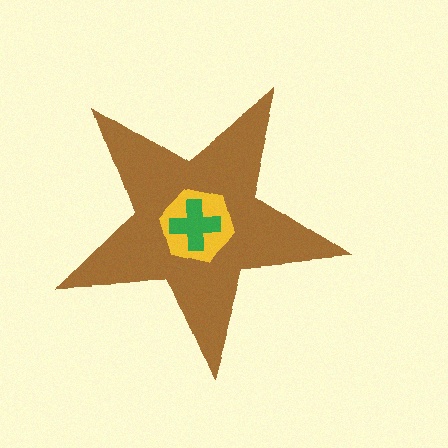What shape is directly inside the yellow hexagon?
The green cross.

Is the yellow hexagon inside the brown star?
Yes.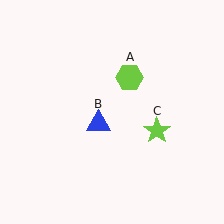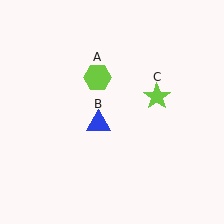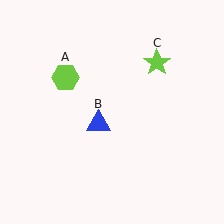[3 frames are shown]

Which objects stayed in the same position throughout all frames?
Blue triangle (object B) remained stationary.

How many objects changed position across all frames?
2 objects changed position: lime hexagon (object A), lime star (object C).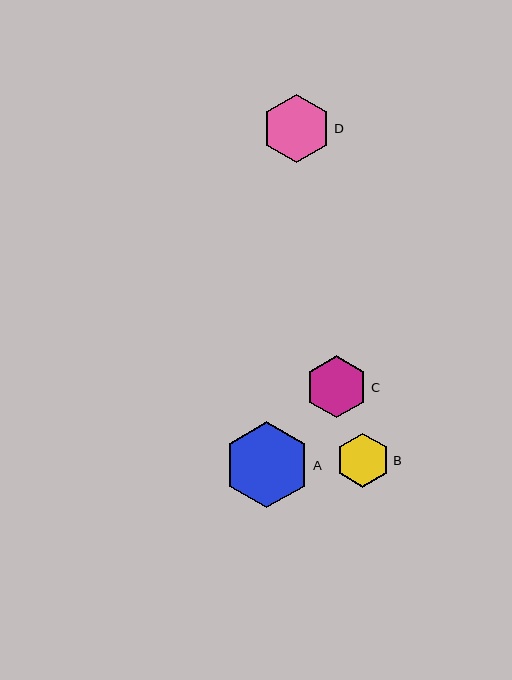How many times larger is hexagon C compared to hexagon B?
Hexagon C is approximately 1.1 times the size of hexagon B.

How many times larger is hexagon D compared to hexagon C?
Hexagon D is approximately 1.1 times the size of hexagon C.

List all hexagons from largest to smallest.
From largest to smallest: A, D, C, B.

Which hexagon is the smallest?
Hexagon B is the smallest with a size of approximately 54 pixels.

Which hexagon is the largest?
Hexagon A is the largest with a size of approximately 86 pixels.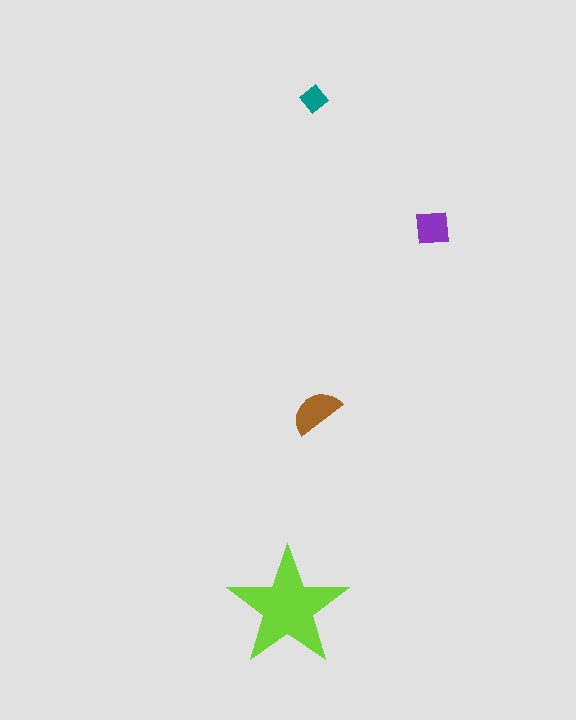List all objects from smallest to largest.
The teal diamond, the purple square, the brown semicircle, the lime star.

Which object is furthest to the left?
The lime star is leftmost.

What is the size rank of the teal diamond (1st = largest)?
4th.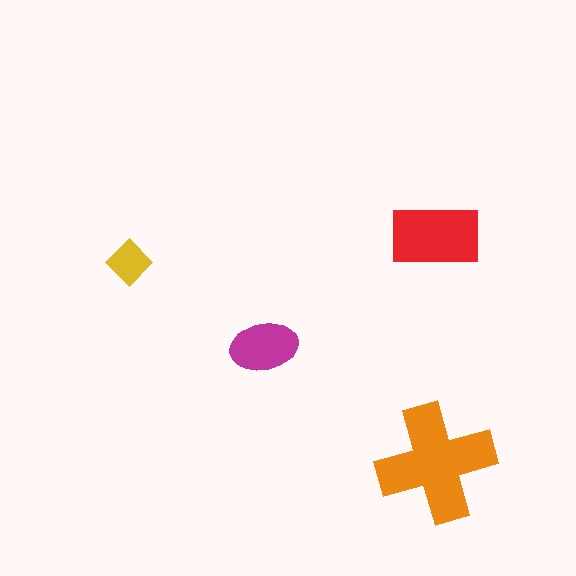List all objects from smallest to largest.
The yellow diamond, the magenta ellipse, the red rectangle, the orange cross.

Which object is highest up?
The red rectangle is topmost.